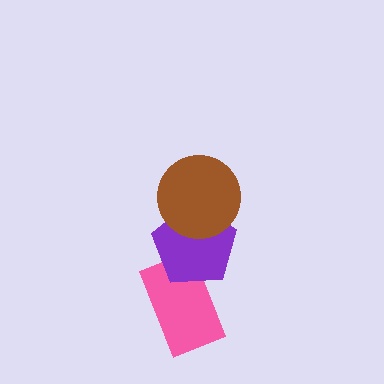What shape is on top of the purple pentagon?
The brown circle is on top of the purple pentagon.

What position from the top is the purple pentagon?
The purple pentagon is 2nd from the top.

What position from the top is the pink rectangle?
The pink rectangle is 3rd from the top.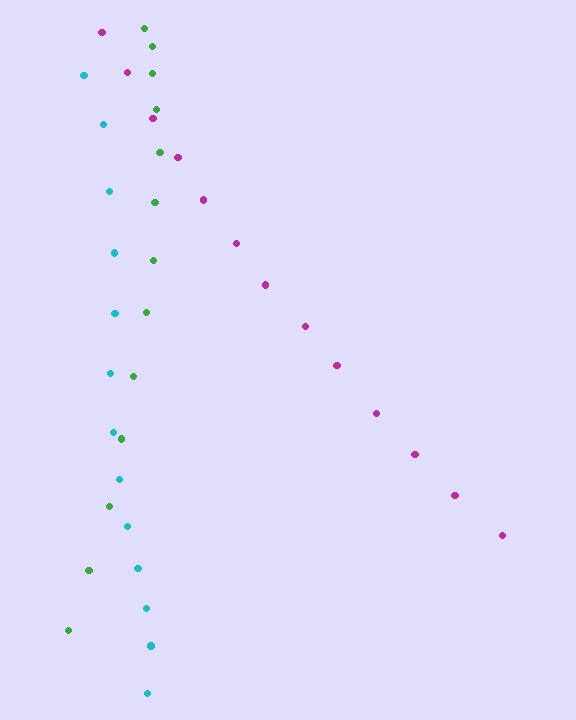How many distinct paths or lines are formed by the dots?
There are 3 distinct paths.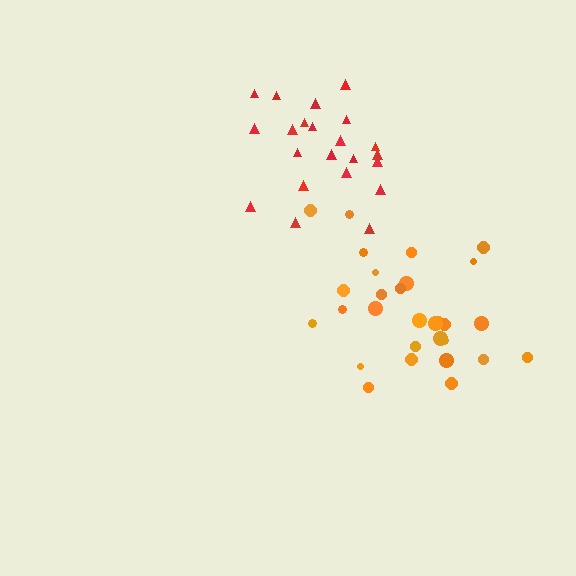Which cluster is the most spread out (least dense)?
Orange.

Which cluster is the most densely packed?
Red.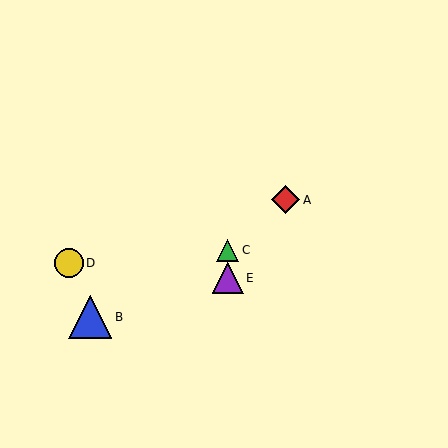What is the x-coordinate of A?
Object A is at x≈286.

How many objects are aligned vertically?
2 objects (C, E) are aligned vertically.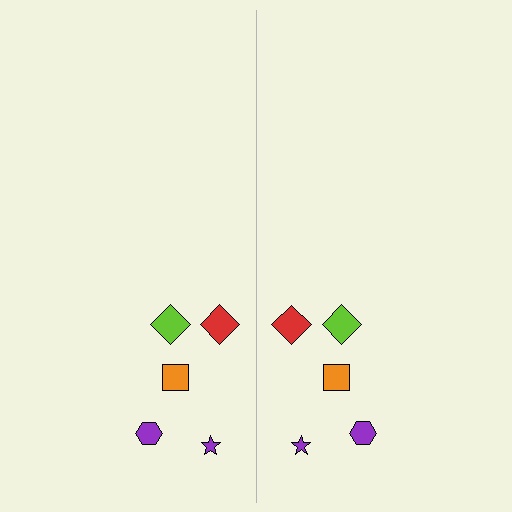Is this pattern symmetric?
Yes, this pattern has bilateral (reflection) symmetry.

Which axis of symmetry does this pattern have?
The pattern has a vertical axis of symmetry running through the center of the image.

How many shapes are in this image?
There are 10 shapes in this image.